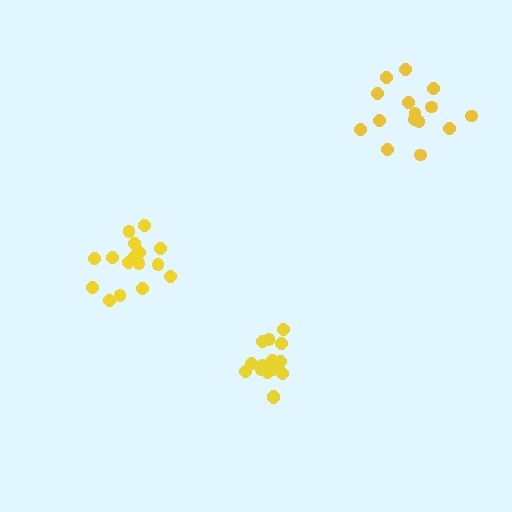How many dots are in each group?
Group 1: 16 dots, Group 2: 15 dots, Group 3: 15 dots (46 total).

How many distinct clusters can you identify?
There are 3 distinct clusters.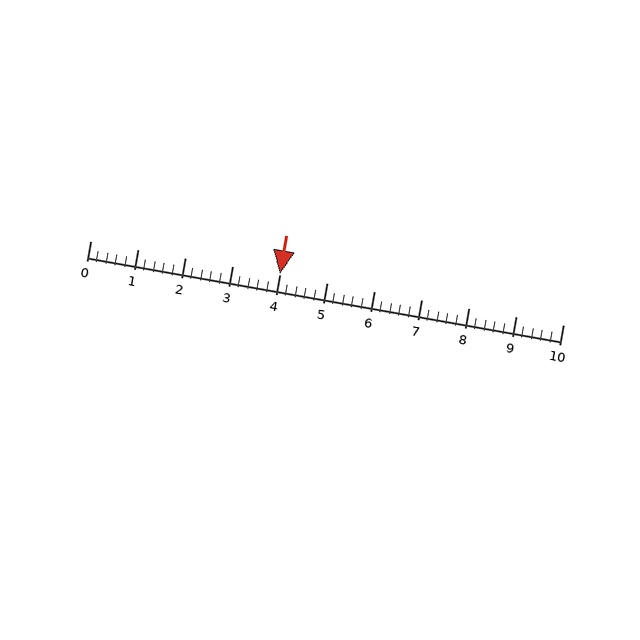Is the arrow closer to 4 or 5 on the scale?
The arrow is closer to 4.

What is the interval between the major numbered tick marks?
The major tick marks are spaced 1 units apart.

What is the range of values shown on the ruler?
The ruler shows values from 0 to 10.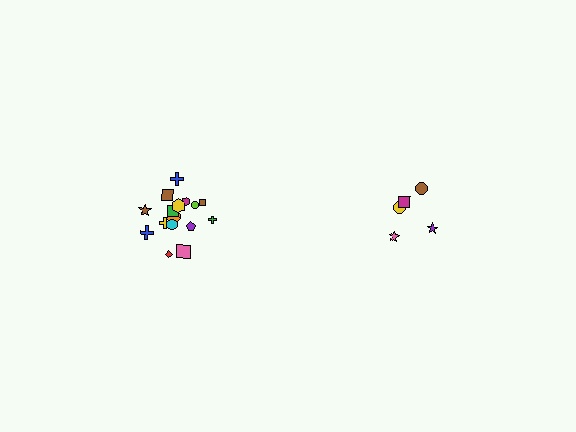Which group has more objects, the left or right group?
The left group.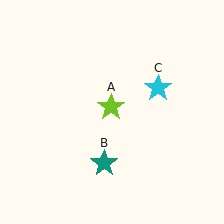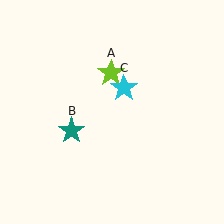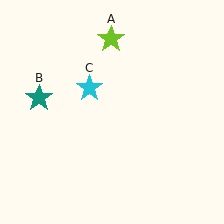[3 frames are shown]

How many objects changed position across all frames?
3 objects changed position: lime star (object A), teal star (object B), cyan star (object C).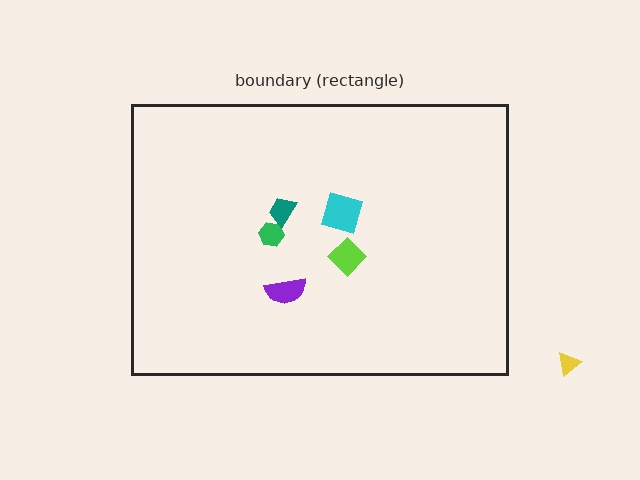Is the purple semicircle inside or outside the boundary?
Inside.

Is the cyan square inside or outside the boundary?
Inside.